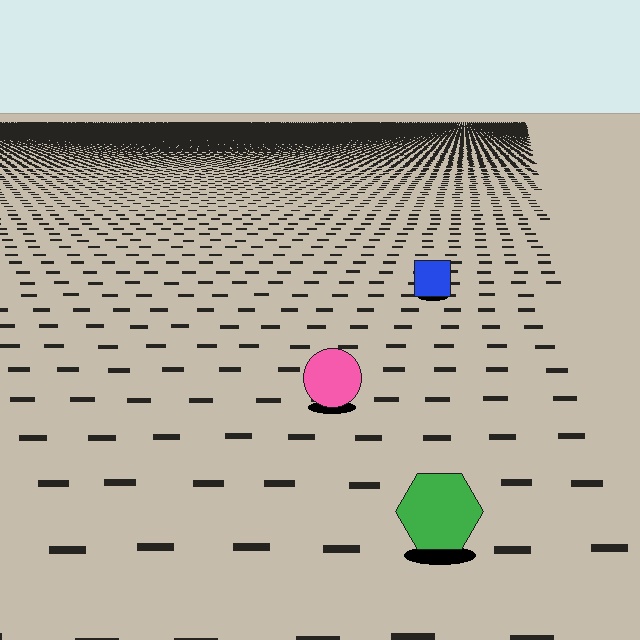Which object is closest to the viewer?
The green hexagon is closest. The texture marks near it are larger and more spread out.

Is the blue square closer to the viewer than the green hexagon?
No. The green hexagon is closer — you can tell from the texture gradient: the ground texture is coarser near it.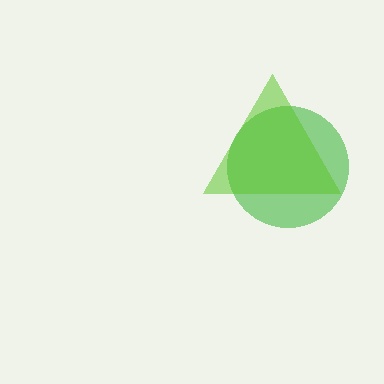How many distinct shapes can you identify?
There are 2 distinct shapes: a green circle, a lime triangle.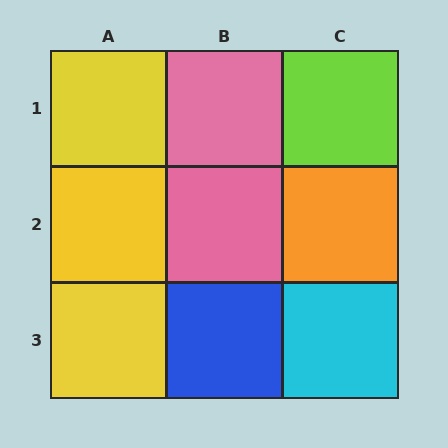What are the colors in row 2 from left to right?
Yellow, pink, orange.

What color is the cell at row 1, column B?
Pink.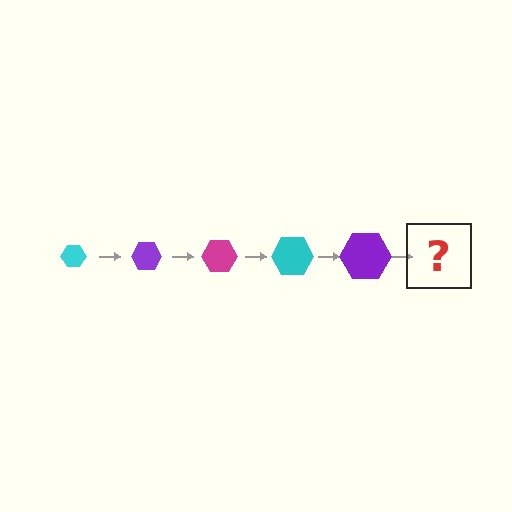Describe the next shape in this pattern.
It should be a magenta hexagon, larger than the previous one.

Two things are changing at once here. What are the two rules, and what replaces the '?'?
The two rules are that the hexagon grows larger each step and the color cycles through cyan, purple, and magenta. The '?' should be a magenta hexagon, larger than the previous one.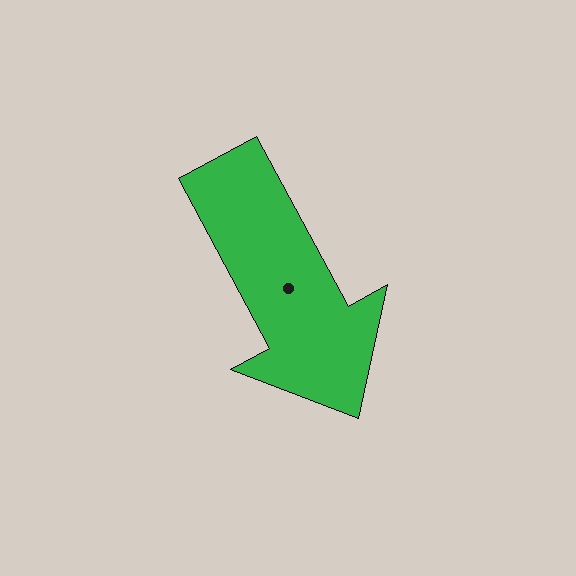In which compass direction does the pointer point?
Southeast.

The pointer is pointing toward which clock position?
Roughly 5 o'clock.